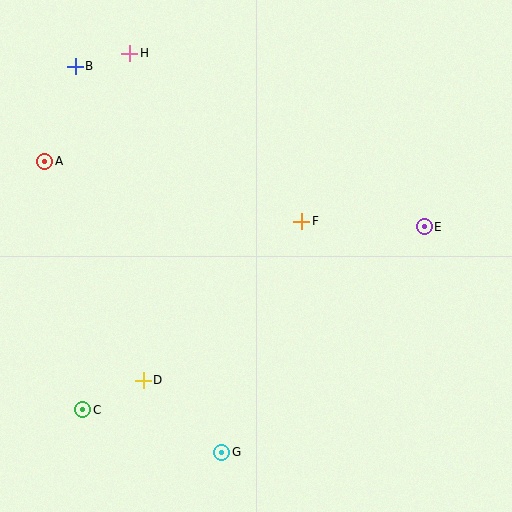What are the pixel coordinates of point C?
Point C is at (83, 410).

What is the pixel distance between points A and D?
The distance between A and D is 240 pixels.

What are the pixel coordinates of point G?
Point G is at (222, 452).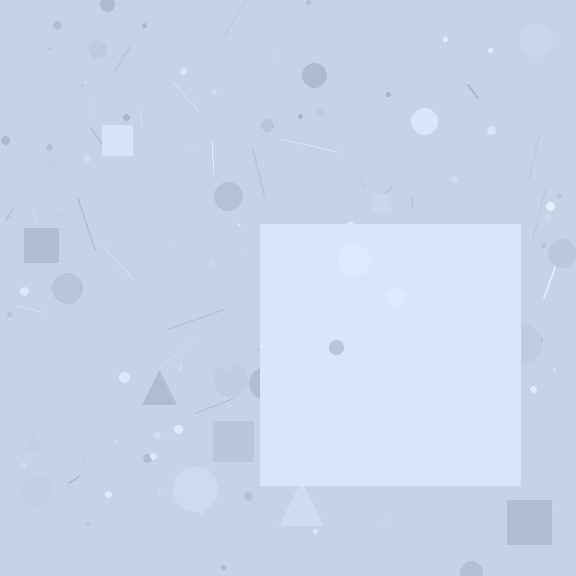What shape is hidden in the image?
A square is hidden in the image.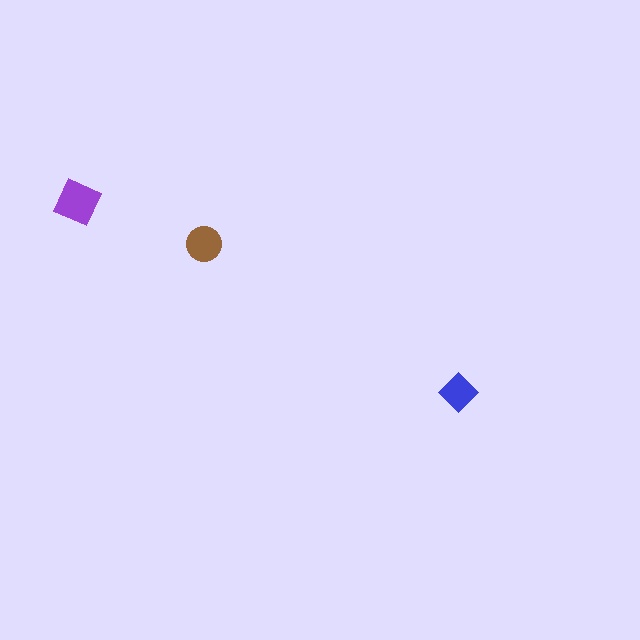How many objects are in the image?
There are 3 objects in the image.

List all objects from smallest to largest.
The blue diamond, the brown circle, the purple square.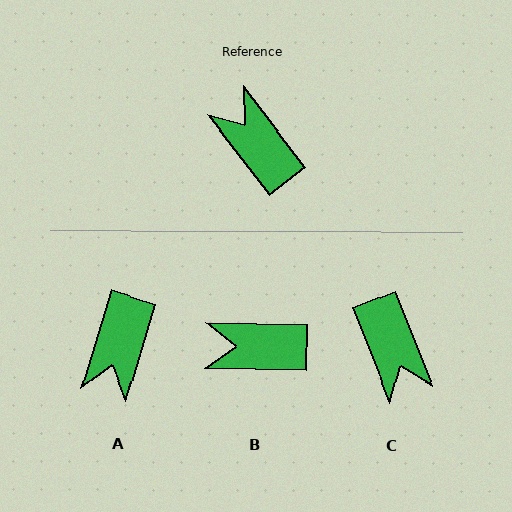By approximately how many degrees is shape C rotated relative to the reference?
Approximately 164 degrees counter-clockwise.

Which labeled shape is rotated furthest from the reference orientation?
C, about 164 degrees away.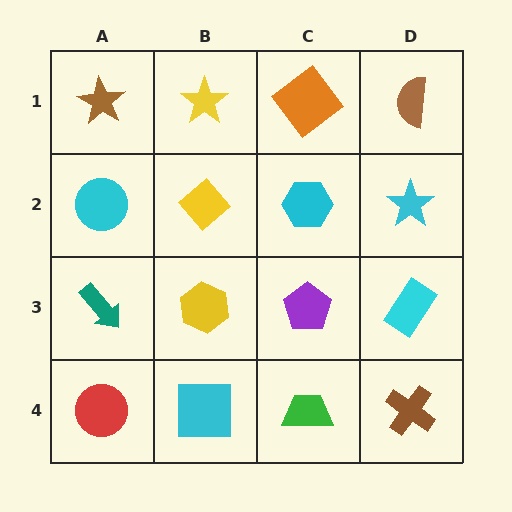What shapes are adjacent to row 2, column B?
A yellow star (row 1, column B), a yellow hexagon (row 3, column B), a cyan circle (row 2, column A), a cyan hexagon (row 2, column C).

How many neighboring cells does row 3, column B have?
4.